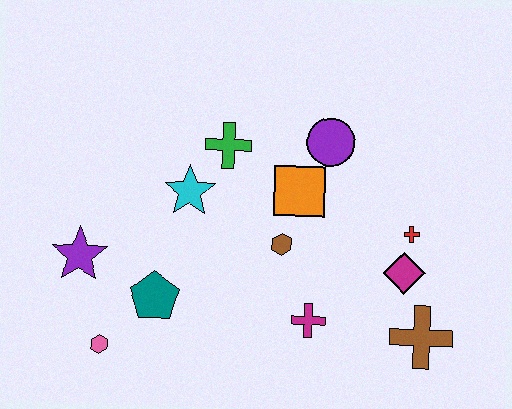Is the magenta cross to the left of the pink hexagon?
No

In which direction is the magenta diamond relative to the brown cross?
The magenta diamond is above the brown cross.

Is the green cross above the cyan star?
Yes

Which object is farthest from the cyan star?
The brown cross is farthest from the cyan star.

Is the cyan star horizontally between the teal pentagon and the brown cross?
Yes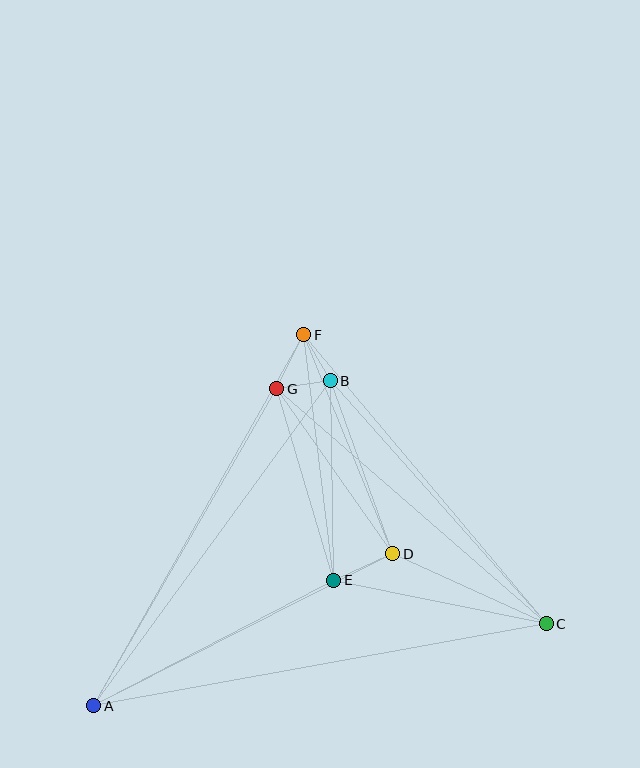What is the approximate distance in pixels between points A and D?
The distance between A and D is approximately 336 pixels.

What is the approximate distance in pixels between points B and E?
The distance between B and E is approximately 200 pixels.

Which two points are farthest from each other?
Points A and C are farthest from each other.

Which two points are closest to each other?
Points B and F are closest to each other.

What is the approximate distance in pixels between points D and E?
The distance between D and E is approximately 65 pixels.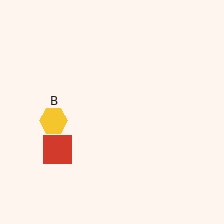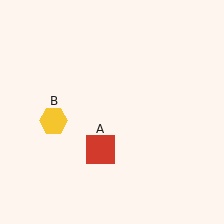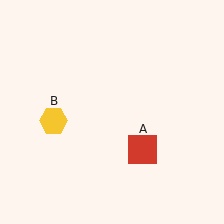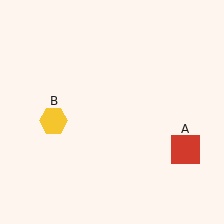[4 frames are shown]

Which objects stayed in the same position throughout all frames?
Yellow hexagon (object B) remained stationary.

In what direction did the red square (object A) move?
The red square (object A) moved right.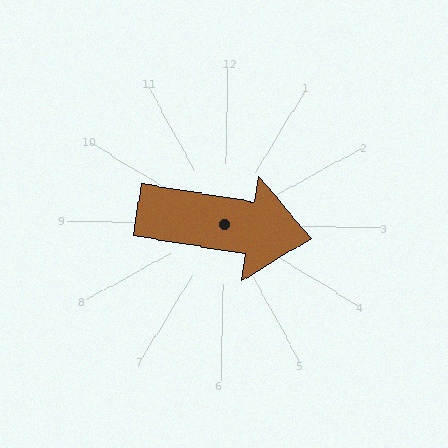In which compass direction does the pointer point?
East.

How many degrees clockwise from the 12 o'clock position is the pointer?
Approximately 98 degrees.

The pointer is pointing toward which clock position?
Roughly 3 o'clock.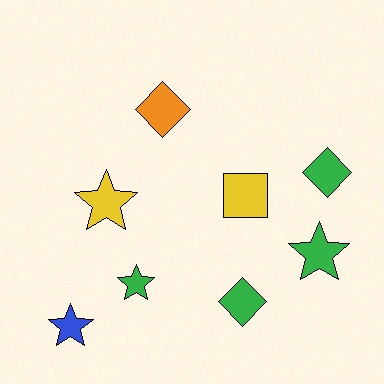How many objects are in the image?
There are 8 objects.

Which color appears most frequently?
Green, with 4 objects.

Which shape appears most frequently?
Star, with 4 objects.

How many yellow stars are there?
There is 1 yellow star.